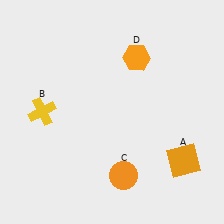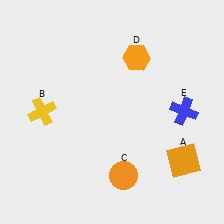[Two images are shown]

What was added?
A blue cross (E) was added in Image 2.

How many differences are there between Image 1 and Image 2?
There is 1 difference between the two images.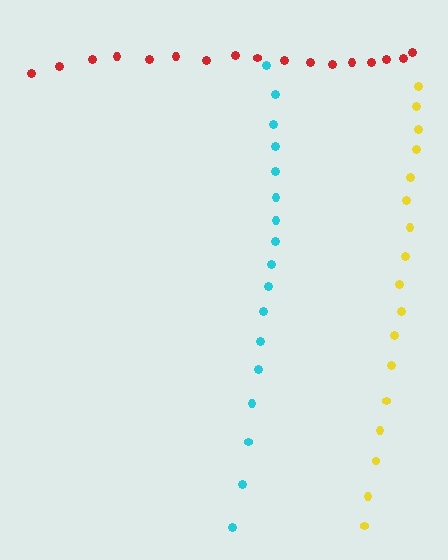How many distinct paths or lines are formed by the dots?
There are 3 distinct paths.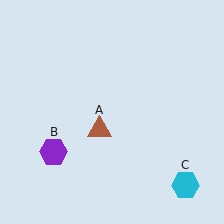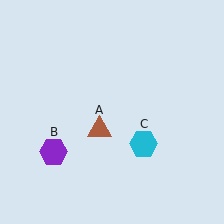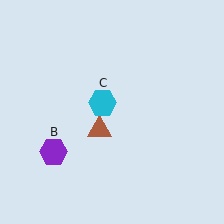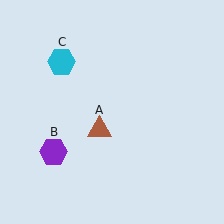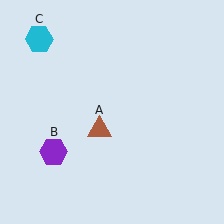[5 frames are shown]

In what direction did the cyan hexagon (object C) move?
The cyan hexagon (object C) moved up and to the left.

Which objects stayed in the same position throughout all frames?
Brown triangle (object A) and purple hexagon (object B) remained stationary.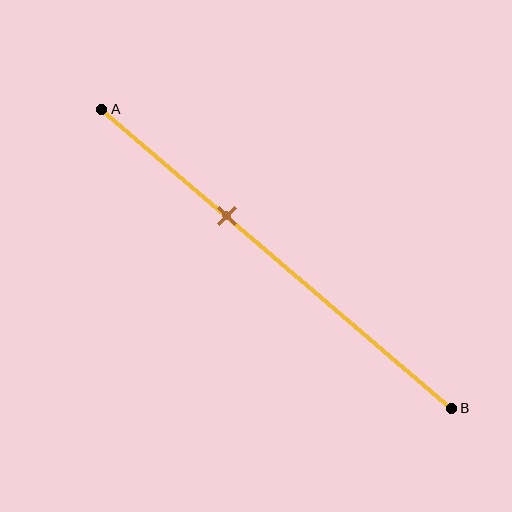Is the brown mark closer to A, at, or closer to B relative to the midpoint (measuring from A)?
The brown mark is closer to point A than the midpoint of segment AB.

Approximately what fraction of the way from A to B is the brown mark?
The brown mark is approximately 35% of the way from A to B.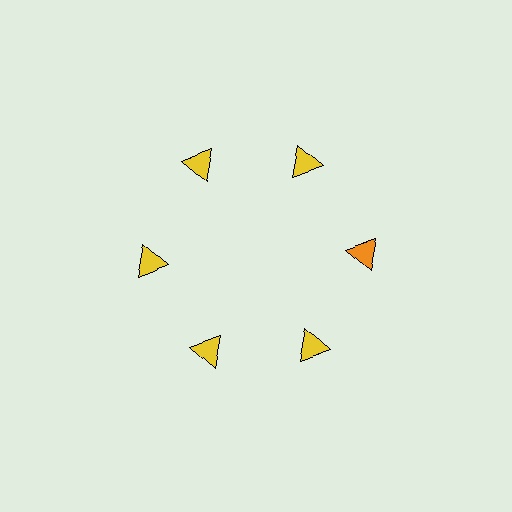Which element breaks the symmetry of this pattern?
The orange triangle at roughly the 3 o'clock position breaks the symmetry. All other shapes are yellow triangles.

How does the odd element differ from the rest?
It has a different color: orange instead of yellow.